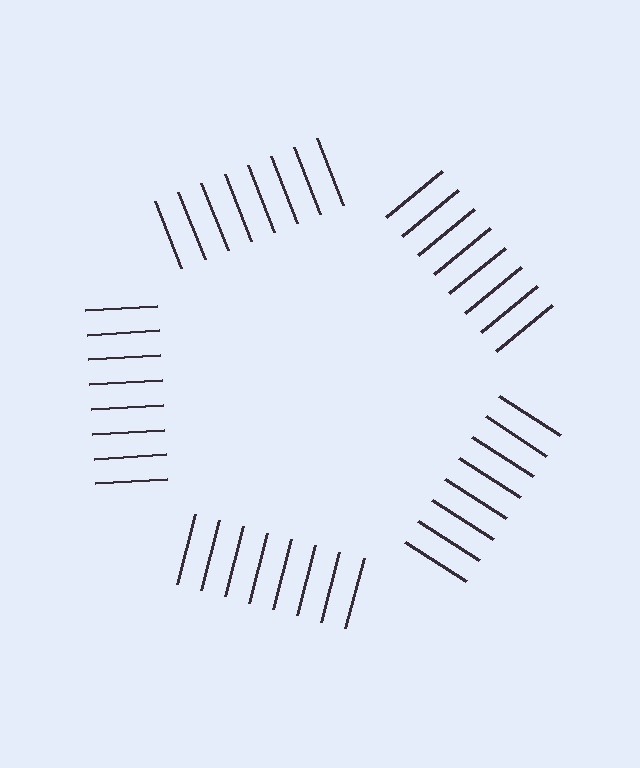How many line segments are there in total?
40 — 8 along each of the 5 edges.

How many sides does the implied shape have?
5 sides — the line-ends trace a pentagon.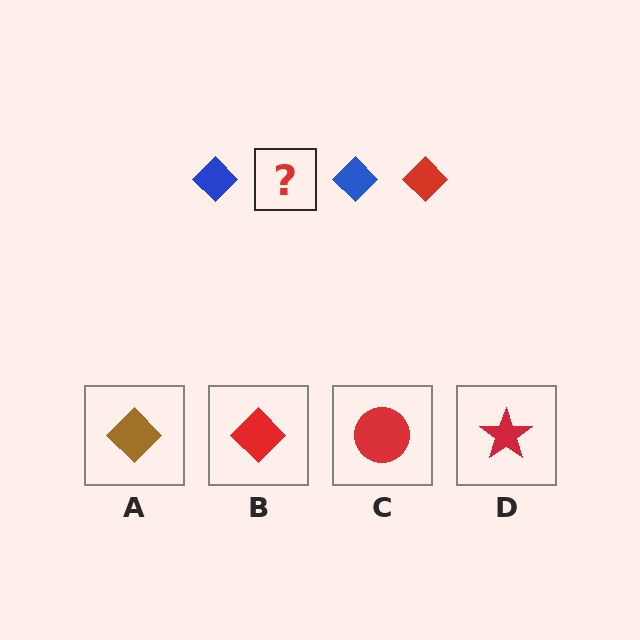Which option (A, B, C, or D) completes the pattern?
B.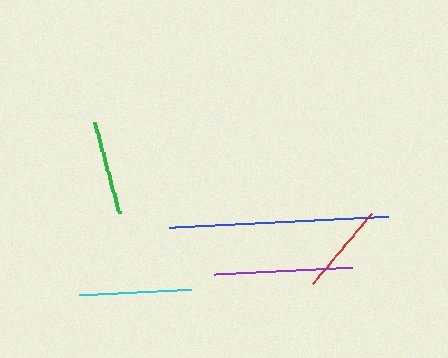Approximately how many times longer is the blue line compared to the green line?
The blue line is approximately 2.3 times the length of the green line.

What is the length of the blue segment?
The blue segment is approximately 219 pixels long.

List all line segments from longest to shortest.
From longest to shortest: blue, purple, cyan, green, red.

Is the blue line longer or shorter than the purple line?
The blue line is longer than the purple line.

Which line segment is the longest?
The blue line is the longest at approximately 219 pixels.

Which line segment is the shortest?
The red line is the shortest at approximately 91 pixels.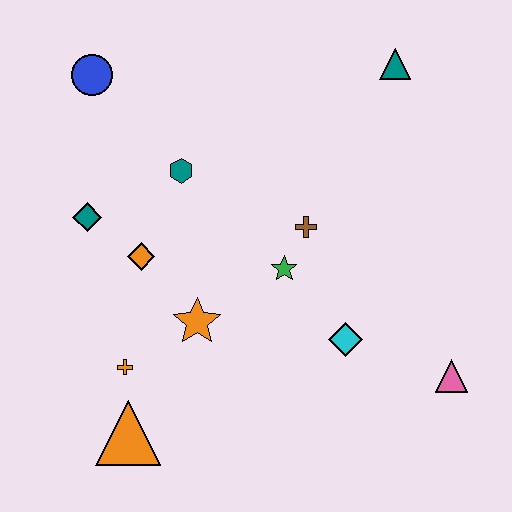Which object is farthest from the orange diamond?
The pink triangle is farthest from the orange diamond.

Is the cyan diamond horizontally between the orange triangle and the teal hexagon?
No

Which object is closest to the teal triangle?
The brown cross is closest to the teal triangle.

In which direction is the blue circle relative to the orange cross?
The blue circle is above the orange cross.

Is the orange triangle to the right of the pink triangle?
No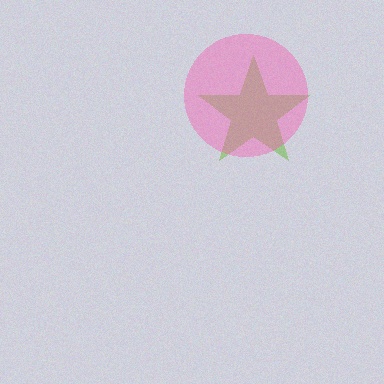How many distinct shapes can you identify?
There are 2 distinct shapes: a lime star, a pink circle.